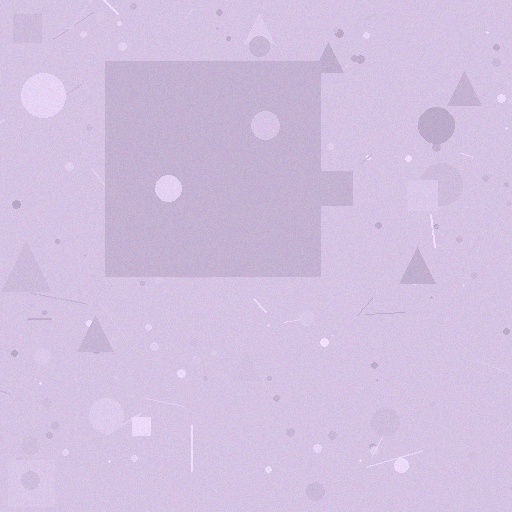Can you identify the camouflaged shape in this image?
The camouflaged shape is a square.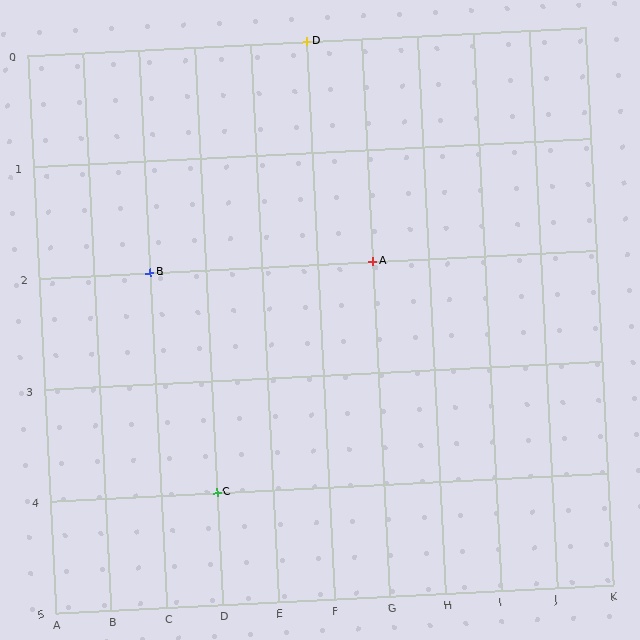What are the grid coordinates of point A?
Point A is at grid coordinates (G, 2).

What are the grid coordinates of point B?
Point B is at grid coordinates (C, 2).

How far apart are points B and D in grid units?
Points B and D are 3 columns and 2 rows apart (about 3.6 grid units diagonally).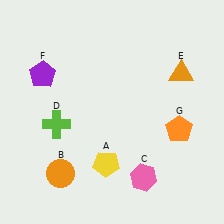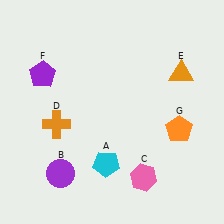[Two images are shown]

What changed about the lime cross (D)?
In Image 1, D is lime. In Image 2, it changed to orange.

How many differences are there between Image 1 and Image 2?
There are 3 differences between the two images.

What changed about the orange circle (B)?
In Image 1, B is orange. In Image 2, it changed to purple.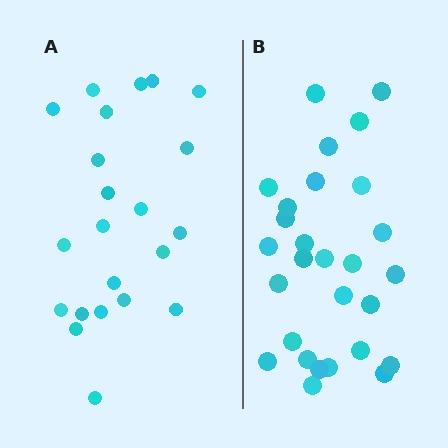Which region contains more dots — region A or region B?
Region B (the right region) has more dots.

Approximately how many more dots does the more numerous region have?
Region B has about 6 more dots than region A.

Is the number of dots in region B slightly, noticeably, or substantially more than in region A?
Region B has noticeably more, but not dramatically so. The ratio is roughly 1.3 to 1.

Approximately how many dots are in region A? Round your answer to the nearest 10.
About 20 dots. (The exact count is 22, which rounds to 20.)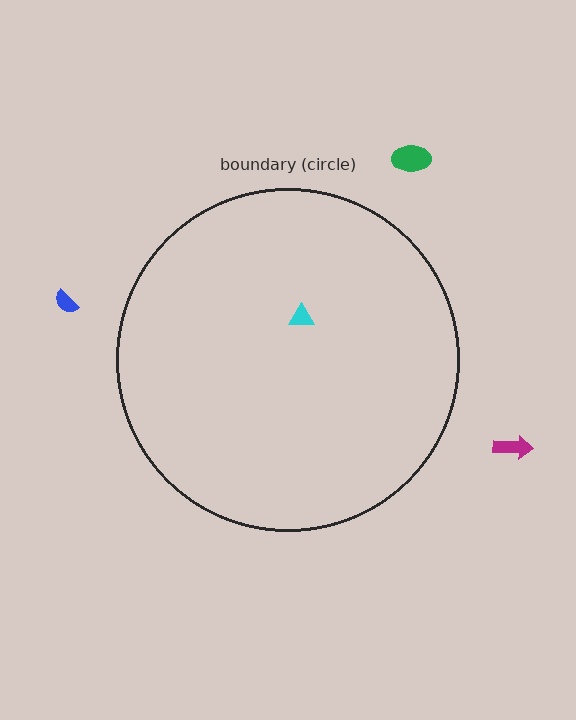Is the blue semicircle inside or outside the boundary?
Outside.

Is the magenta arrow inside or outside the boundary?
Outside.